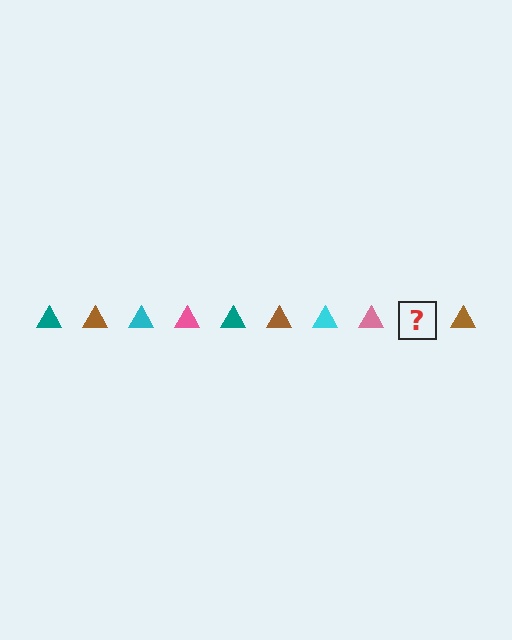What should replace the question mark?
The question mark should be replaced with a teal triangle.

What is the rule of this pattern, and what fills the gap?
The rule is that the pattern cycles through teal, brown, cyan, pink triangles. The gap should be filled with a teal triangle.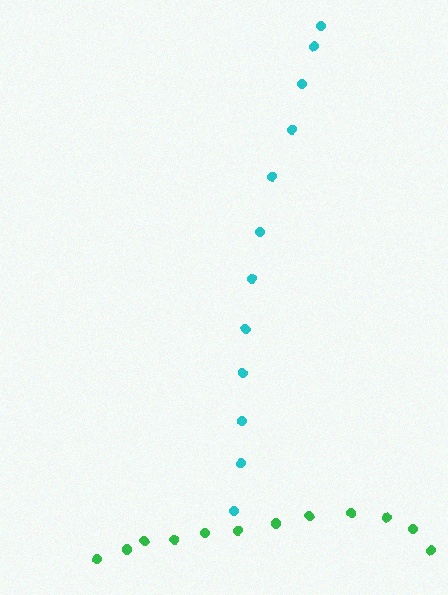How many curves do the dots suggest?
There are 2 distinct paths.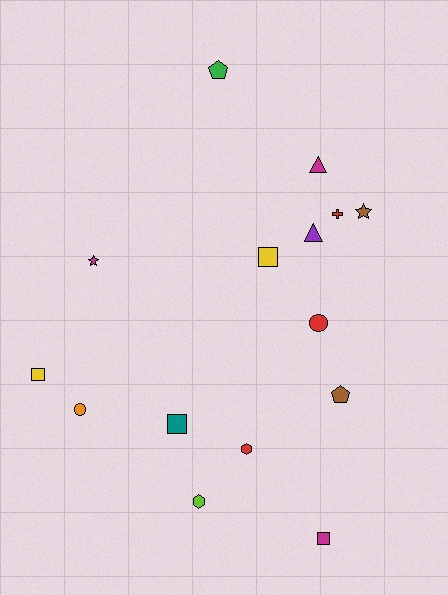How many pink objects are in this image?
There are no pink objects.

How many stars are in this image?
There are 2 stars.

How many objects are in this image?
There are 15 objects.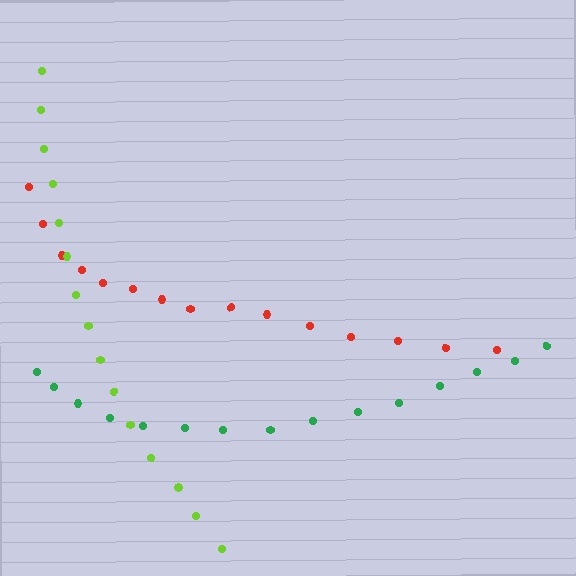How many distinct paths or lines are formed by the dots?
There are 3 distinct paths.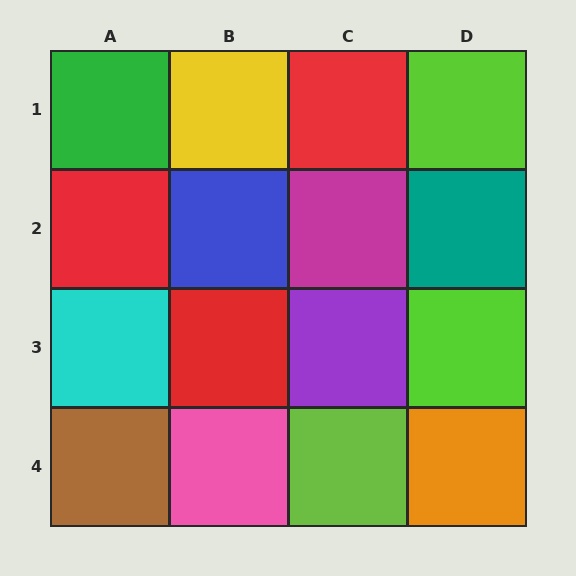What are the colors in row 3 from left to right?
Cyan, red, purple, lime.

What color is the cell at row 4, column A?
Brown.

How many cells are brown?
1 cell is brown.